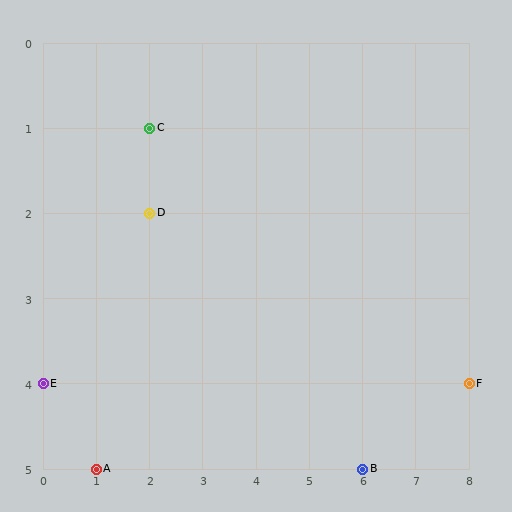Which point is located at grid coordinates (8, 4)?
Point F is at (8, 4).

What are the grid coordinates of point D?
Point D is at grid coordinates (2, 2).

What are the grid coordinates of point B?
Point B is at grid coordinates (6, 5).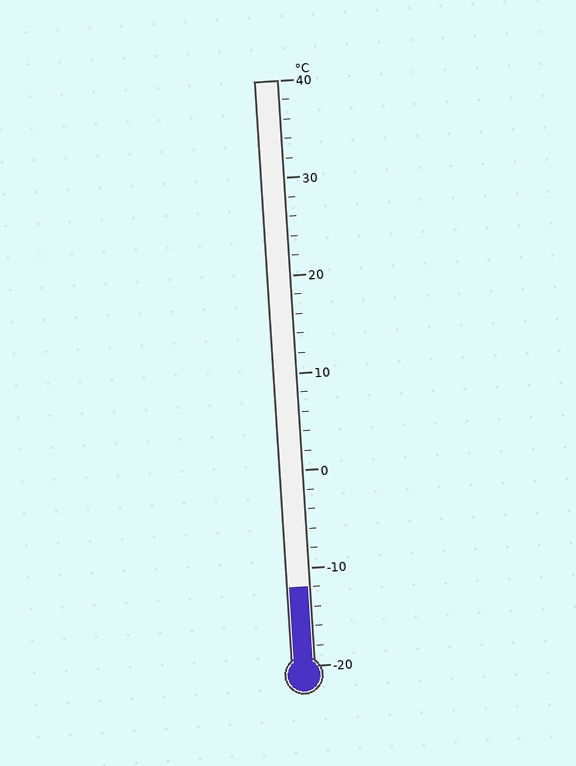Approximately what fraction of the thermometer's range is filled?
The thermometer is filled to approximately 15% of its range.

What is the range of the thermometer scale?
The thermometer scale ranges from -20°C to 40°C.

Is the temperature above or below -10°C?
The temperature is below -10°C.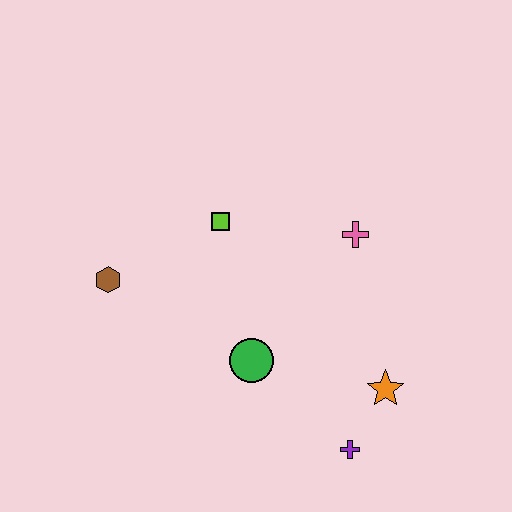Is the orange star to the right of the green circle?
Yes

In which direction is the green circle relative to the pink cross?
The green circle is below the pink cross.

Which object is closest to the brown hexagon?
The lime square is closest to the brown hexagon.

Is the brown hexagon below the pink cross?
Yes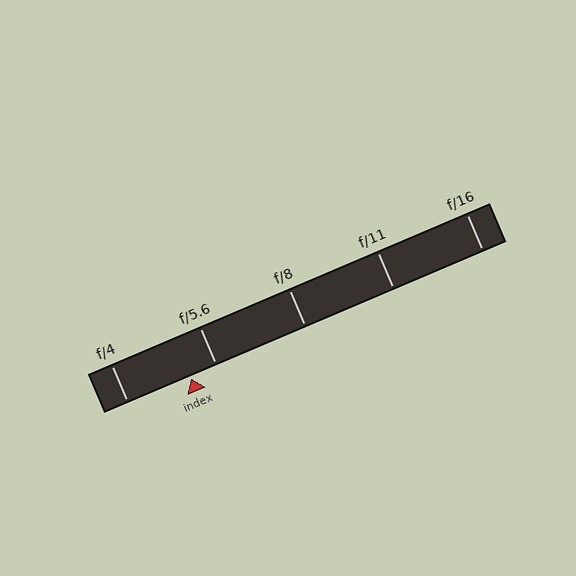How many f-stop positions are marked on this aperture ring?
There are 5 f-stop positions marked.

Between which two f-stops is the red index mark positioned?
The index mark is between f/4 and f/5.6.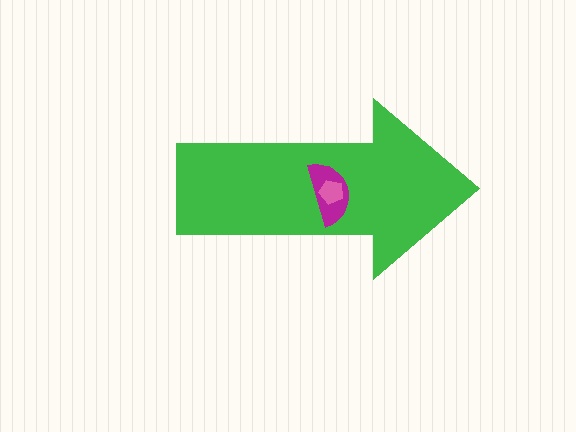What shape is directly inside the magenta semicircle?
The pink pentagon.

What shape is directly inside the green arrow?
The magenta semicircle.